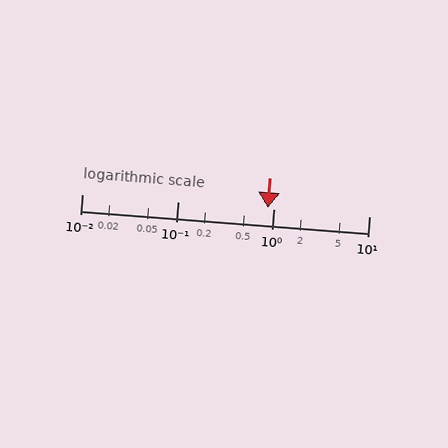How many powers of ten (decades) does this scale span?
The scale spans 3 decades, from 0.01 to 10.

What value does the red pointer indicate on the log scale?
The pointer indicates approximately 0.88.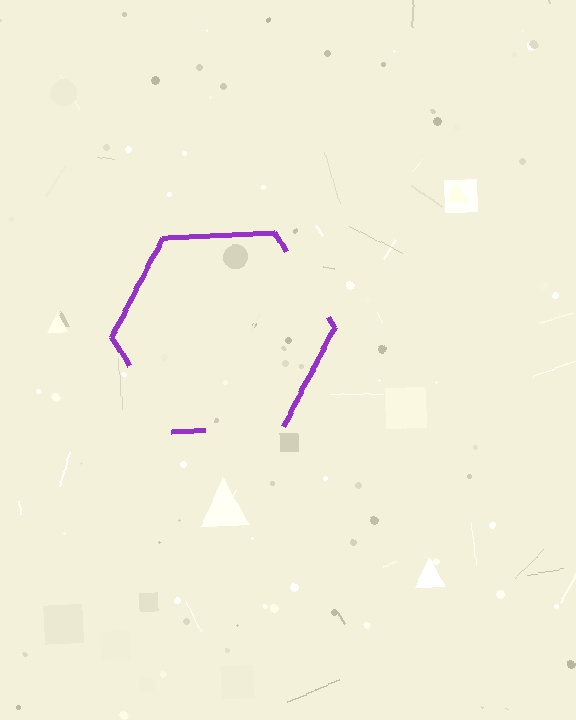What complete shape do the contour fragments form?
The contour fragments form a hexagon.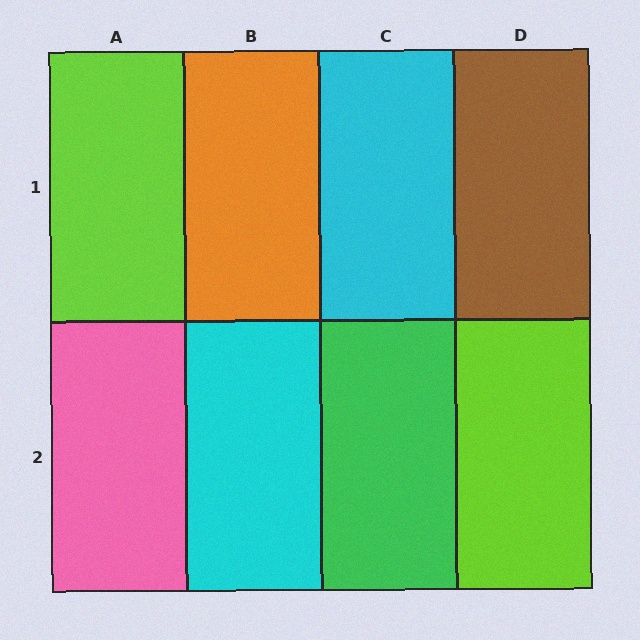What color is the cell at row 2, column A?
Pink.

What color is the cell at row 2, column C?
Green.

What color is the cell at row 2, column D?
Lime.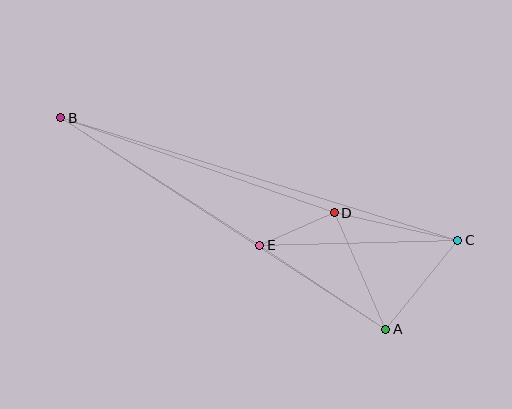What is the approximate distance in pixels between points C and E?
The distance between C and E is approximately 198 pixels.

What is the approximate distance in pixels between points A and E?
The distance between A and E is approximately 151 pixels.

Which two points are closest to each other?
Points D and E are closest to each other.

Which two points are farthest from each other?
Points B and C are farthest from each other.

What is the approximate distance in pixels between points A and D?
The distance between A and D is approximately 127 pixels.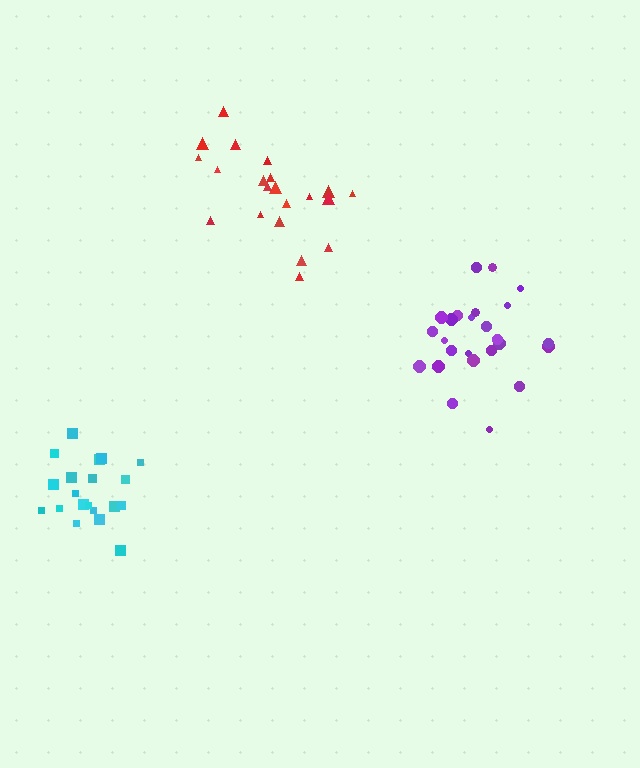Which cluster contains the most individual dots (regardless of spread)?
Purple (25).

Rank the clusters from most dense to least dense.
cyan, purple, red.